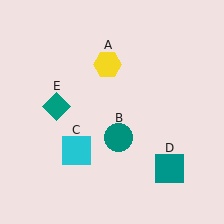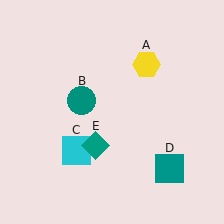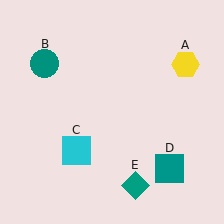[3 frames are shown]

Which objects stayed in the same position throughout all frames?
Cyan square (object C) and teal square (object D) remained stationary.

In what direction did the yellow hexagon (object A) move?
The yellow hexagon (object A) moved right.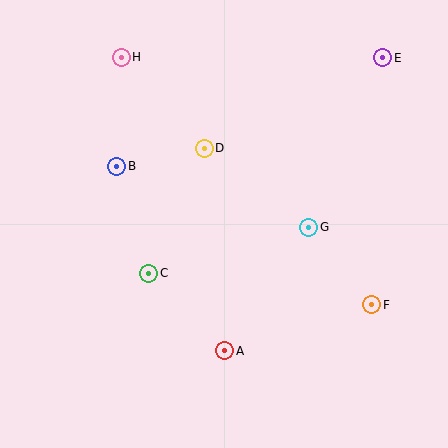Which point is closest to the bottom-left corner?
Point C is closest to the bottom-left corner.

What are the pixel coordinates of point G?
Point G is at (309, 227).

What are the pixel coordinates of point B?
Point B is at (117, 166).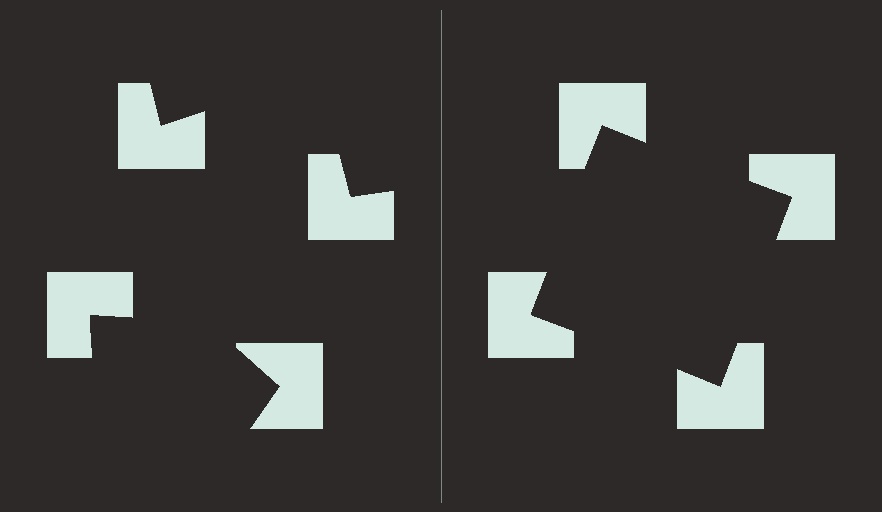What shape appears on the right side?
An illusory square.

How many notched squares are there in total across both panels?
8 — 4 on each side.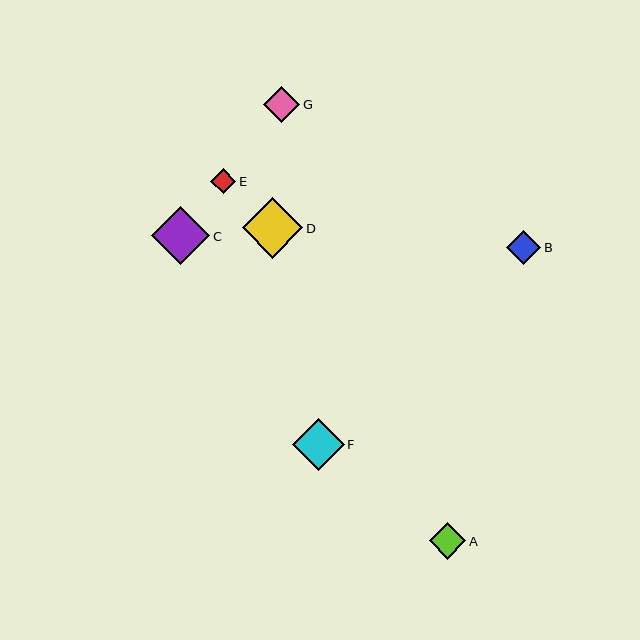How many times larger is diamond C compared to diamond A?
Diamond C is approximately 1.6 times the size of diamond A.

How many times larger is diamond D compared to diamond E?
Diamond D is approximately 2.4 times the size of diamond E.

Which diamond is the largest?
Diamond D is the largest with a size of approximately 61 pixels.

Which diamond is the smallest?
Diamond E is the smallest with a size of approximately 25 pixels.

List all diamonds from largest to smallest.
From largest to smallest: D, C, F, A, G, B, E.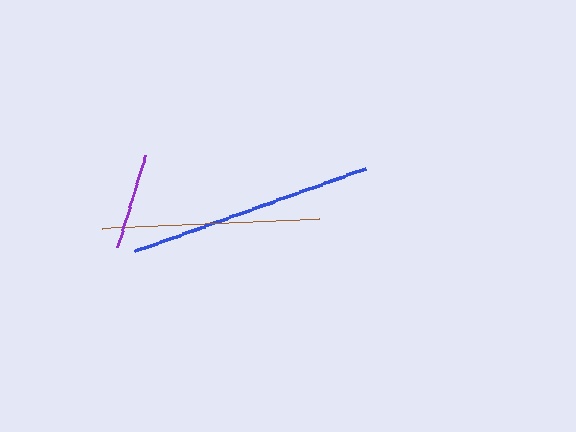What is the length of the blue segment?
The blue segment is approximately 245 pixels long.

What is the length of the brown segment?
The brown segment is approximately 217 pixels long.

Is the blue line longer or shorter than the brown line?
The blue line is longer than the brown line.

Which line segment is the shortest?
The purple line is the shortest at approximately 97 pixels.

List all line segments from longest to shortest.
From longest to shortest: blue, brown, purple.